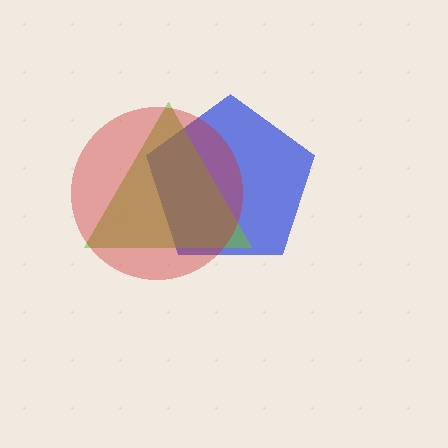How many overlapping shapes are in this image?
There are 3 overlapping shapes in the image.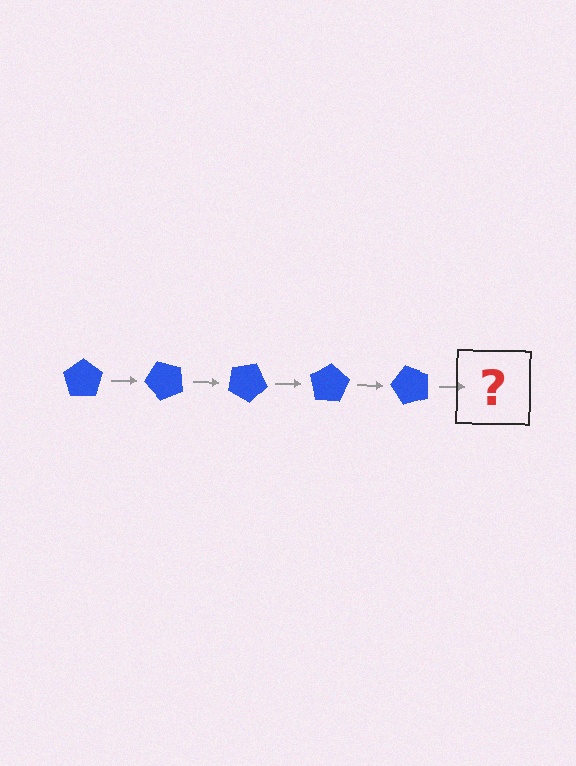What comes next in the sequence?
The next element should be a blue pentagon rotated 250 degrees.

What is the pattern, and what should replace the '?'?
The pattern is that the pentagon rotates 50 degrees each step. The '?' should be a blue pentagon rotated 250 degrees.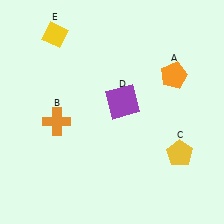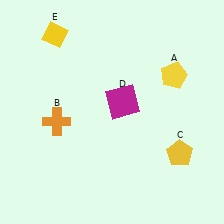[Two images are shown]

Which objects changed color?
A changed from orange to yellow. D changed from purple to magenta.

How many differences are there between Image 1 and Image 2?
There are 2 differences between the two images.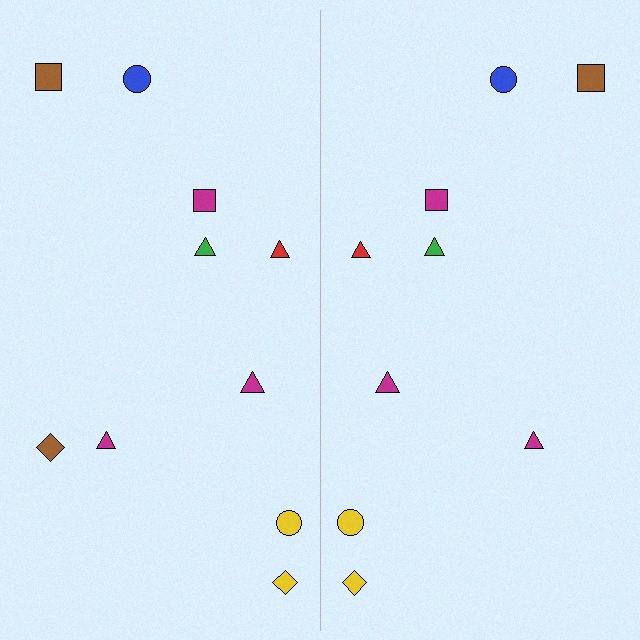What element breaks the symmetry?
A brown diamond is missing from the right side.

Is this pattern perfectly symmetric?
No, the pattern is not perfectly symmetric. A brown diamond is missing from the right side.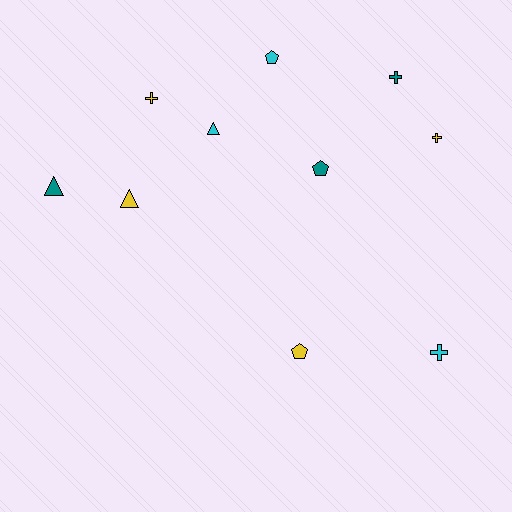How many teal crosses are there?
There is 1 teal cross.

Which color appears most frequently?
Yellow, with 4 objects.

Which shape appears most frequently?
Cross, with 4 objects.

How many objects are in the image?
There are 10 objects.